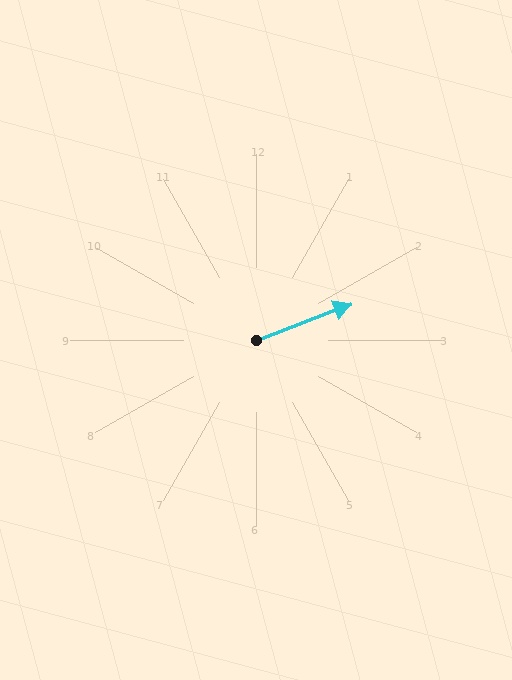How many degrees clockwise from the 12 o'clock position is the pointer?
Approximately 69 degrees.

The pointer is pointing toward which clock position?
Roughly 2 o'clock.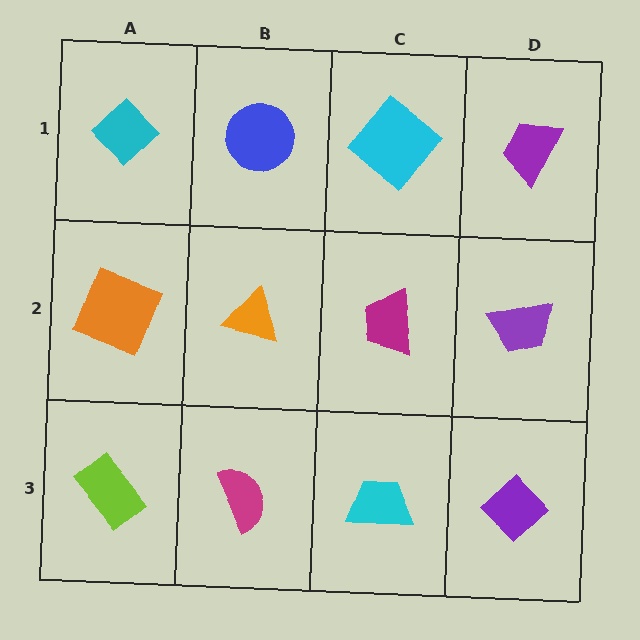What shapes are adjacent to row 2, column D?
A purple trapezoid (row 1, column D), a purple diamond (row 3, column D), a magenta trapezoid (row 2, column C).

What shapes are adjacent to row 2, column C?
A cyan diamond (row 1, column C), a cyan trapezoid (row 3, column C), an orange triangle (row 2, column B), a purple trapezoid (row 2, column D).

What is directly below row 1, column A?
An orange square.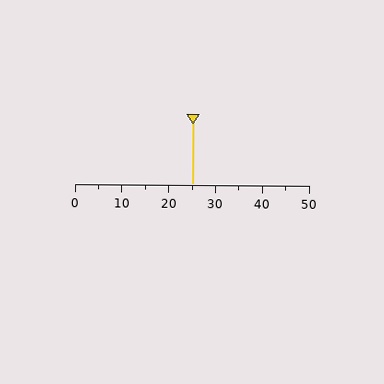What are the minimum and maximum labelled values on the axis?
The axis runs from 0 to 50.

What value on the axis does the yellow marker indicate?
The marker indicates approximately 25.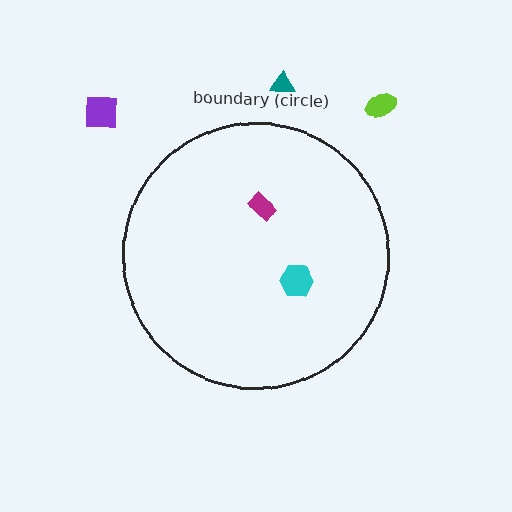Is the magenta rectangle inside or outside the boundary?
Inside.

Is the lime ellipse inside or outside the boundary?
Outside.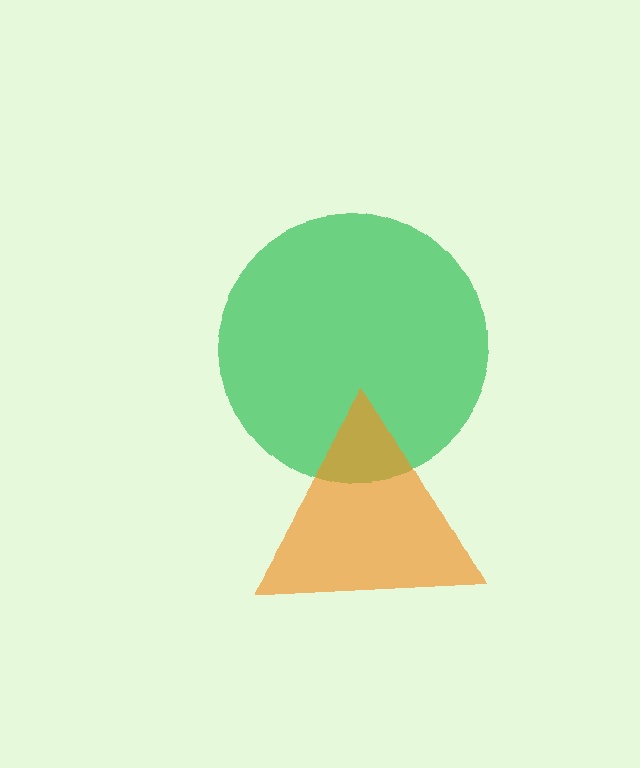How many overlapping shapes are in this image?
There are 2 overlapping shapes in the image.